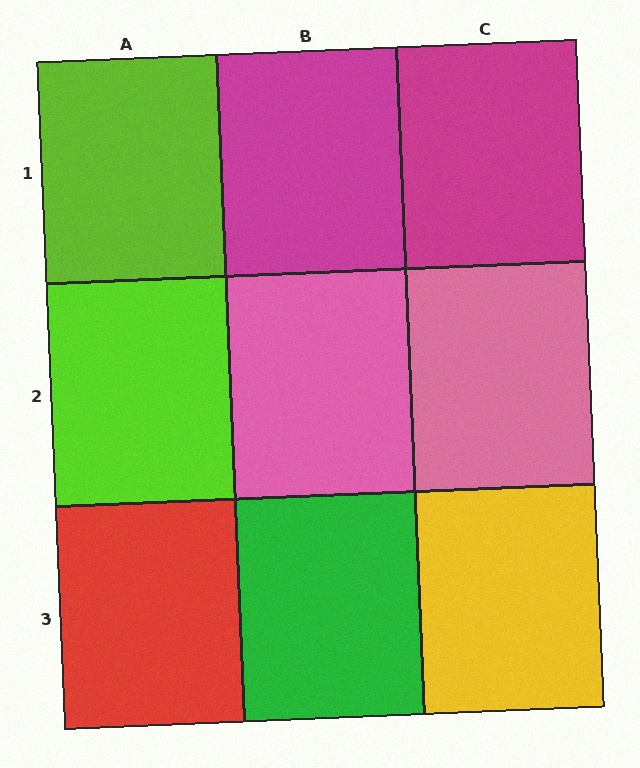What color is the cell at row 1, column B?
Magenta.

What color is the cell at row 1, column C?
Magenta.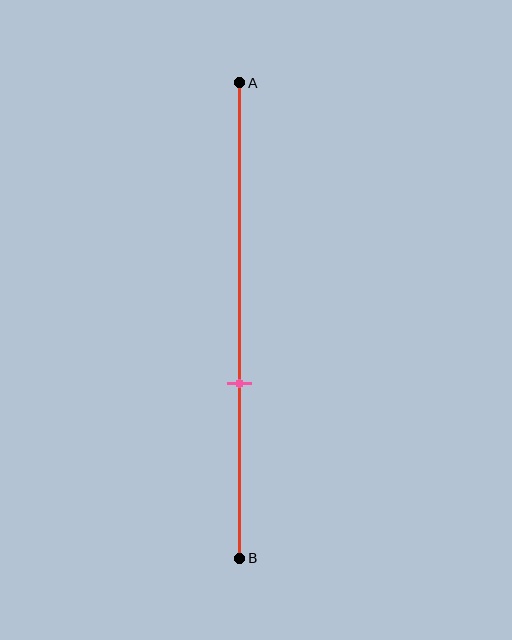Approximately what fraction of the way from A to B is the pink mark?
The pink mark is approximately 65% of the way from A to B.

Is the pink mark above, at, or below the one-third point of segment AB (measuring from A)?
The pink mark is below the one-third point of segment AB.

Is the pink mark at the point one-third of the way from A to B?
No, the mark is at about 65% from A, not at the 33% one-third point.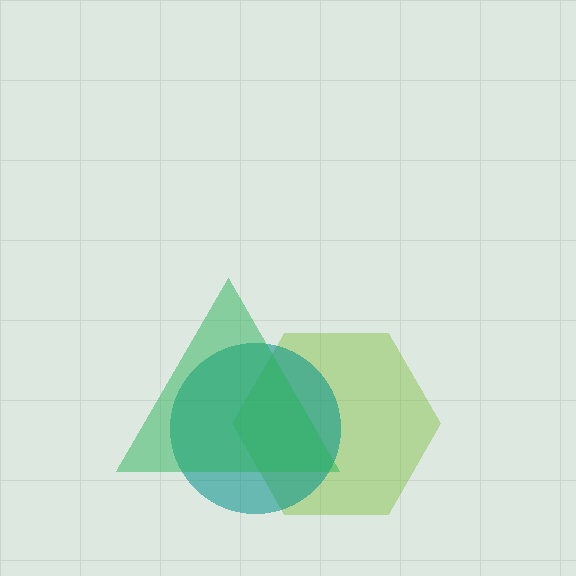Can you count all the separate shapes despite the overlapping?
Yes, there are 3 separate shapes.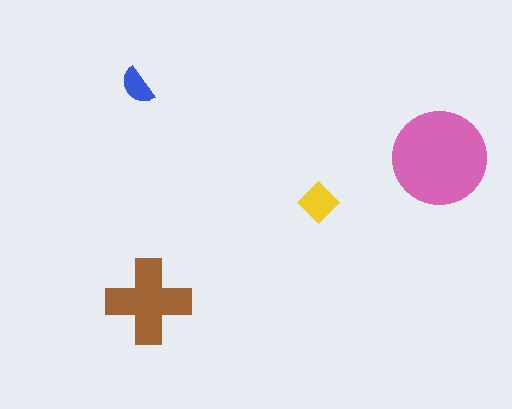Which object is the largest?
The pink circle.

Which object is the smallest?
The blue semicircle.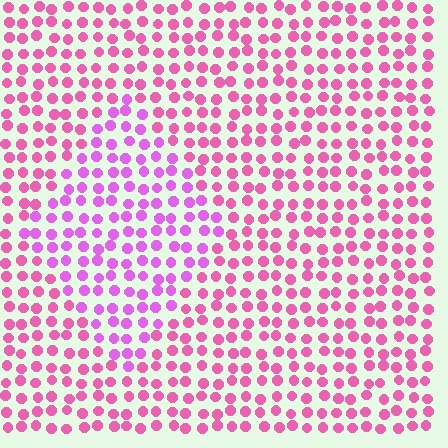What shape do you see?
I see a diamond.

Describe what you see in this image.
The image is filled with small pink elements in a uniform arrangement. A diamond-shaped region is visible where the elements are tinted to a slightly different hue, forming a subtle color boundary.